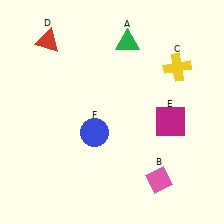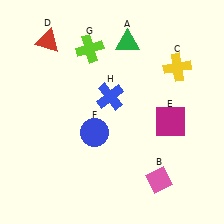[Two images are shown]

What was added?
A lime cross (G), a blue cross (H) were added in Image 2.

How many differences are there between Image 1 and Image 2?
There are 2 differences between the two images.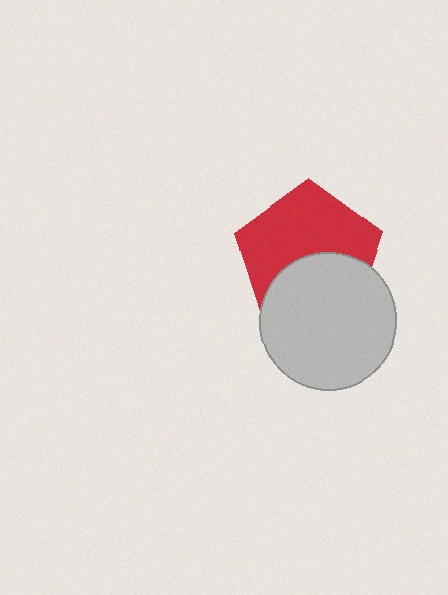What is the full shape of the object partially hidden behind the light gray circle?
The partially hidden object is a red pentagon.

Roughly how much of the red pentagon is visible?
About half of it is visible (roughly 59%).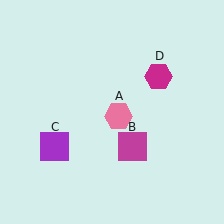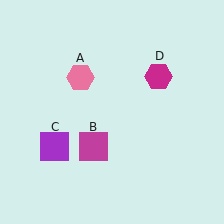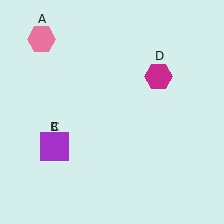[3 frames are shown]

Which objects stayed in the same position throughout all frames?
Purple square (object C) and magenta hexagon (object D) remained stationary.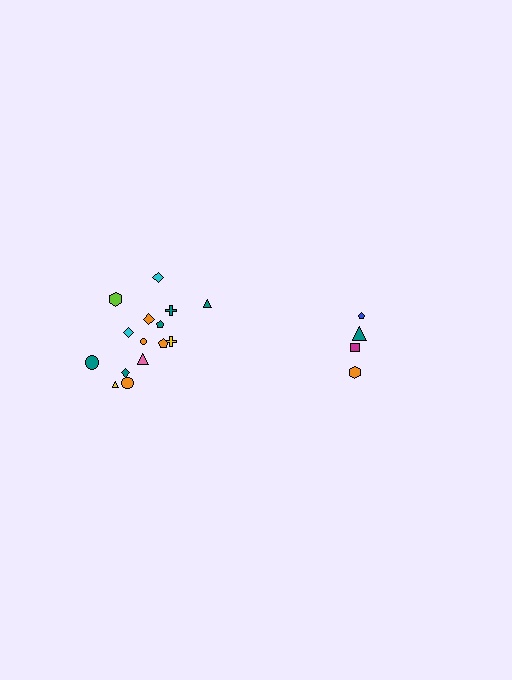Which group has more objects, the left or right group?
The left group.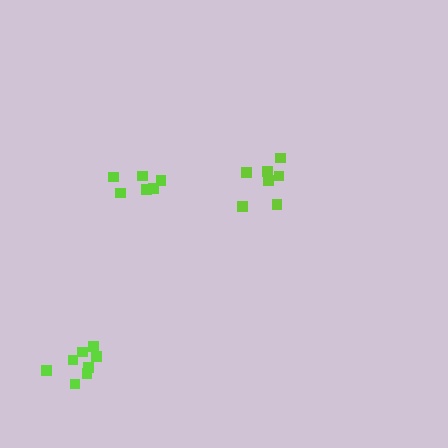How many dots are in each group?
Group 1: 6 dots, Group 2: 7 dots, Group 3: 8 dots (21 total).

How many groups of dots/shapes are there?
There are 3 groups.